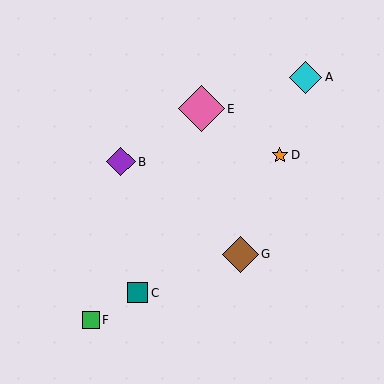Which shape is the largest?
The pink diamond (labeled E) is the largest.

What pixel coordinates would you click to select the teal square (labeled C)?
Click at (138, 293) to select the teal square C.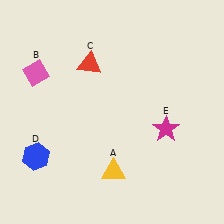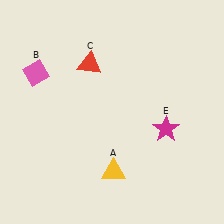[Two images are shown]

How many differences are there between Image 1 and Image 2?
There is 1 difference between the two images.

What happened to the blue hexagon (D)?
The blue hexagon (D) was removed in Image 2. It was in the bottom-left area of Image 1.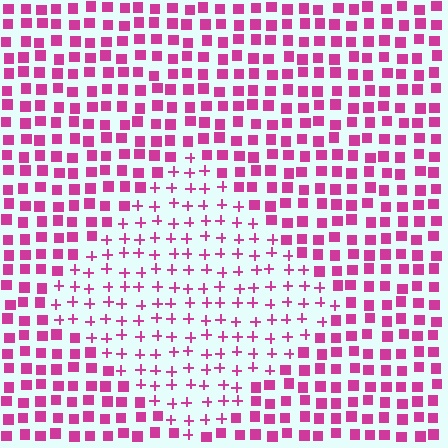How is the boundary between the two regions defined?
The boundary is defined by a change in element shape: plus signs inside vs. squares outside. All elements share the same color and spacing.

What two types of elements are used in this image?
The image uses plus signs inside the diamond region and squares outside it.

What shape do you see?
I see a diamond.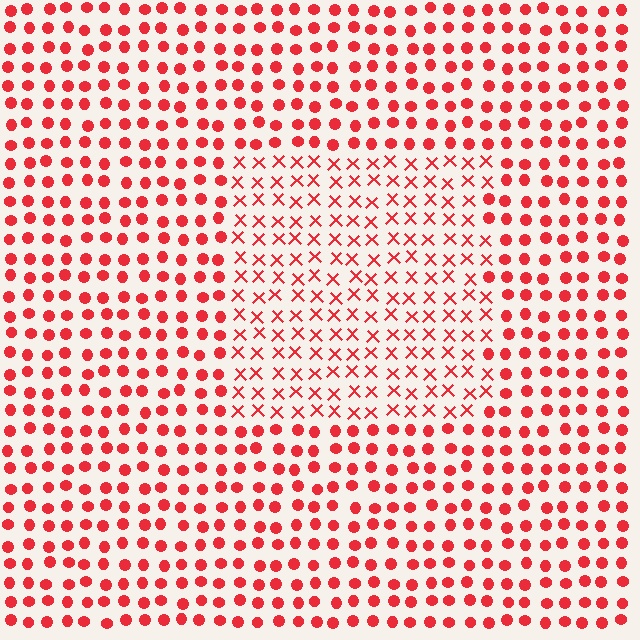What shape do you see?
I see a rectangle.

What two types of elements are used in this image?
The image uses X marks inside the rectangle region and circles outside it.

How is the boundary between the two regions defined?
The boundary is defined by a change in element shape: X marks inside vs. circles outside. All elements share the same color and spacing.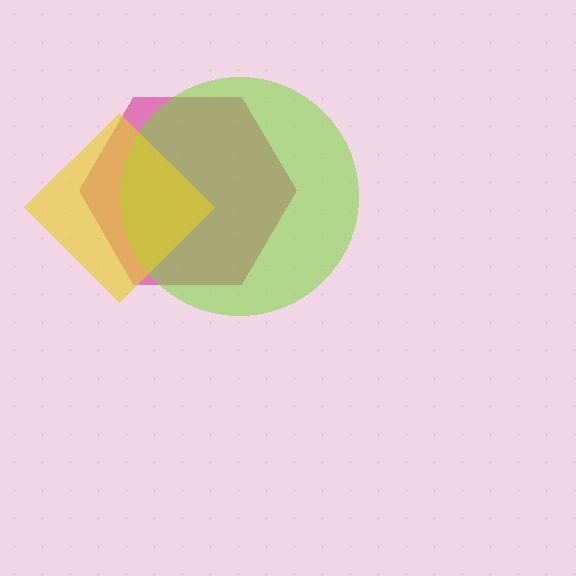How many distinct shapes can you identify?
There are 3 distinct shapes: a magenta hexagon, a lime circle, a yellow diamond.